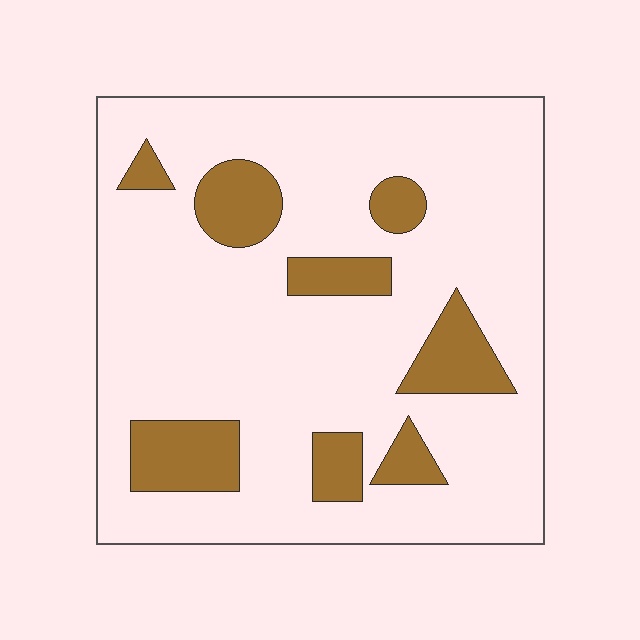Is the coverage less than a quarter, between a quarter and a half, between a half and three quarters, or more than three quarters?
Less than a quarter.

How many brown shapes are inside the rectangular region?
8.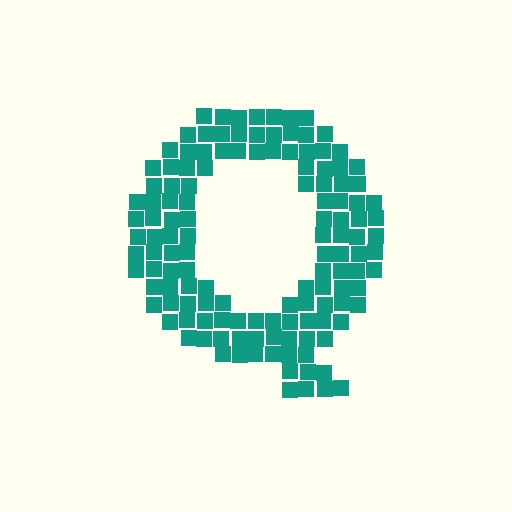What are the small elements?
The small elements are squares.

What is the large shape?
The large shape is the letter Q.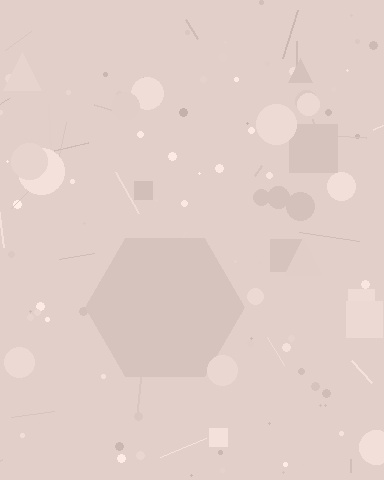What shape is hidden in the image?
A hexagon is hidden in the image.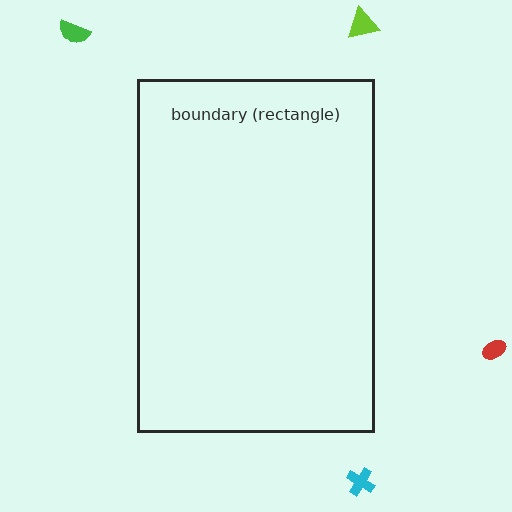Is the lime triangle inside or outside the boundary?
Outside.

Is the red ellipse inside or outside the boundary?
Outside.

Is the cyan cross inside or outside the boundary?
Outside.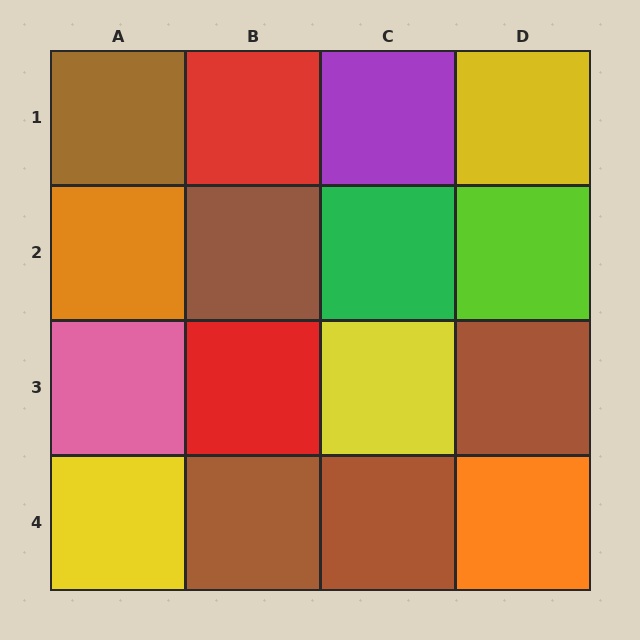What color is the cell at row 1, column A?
Brown.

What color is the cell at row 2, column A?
Orange.